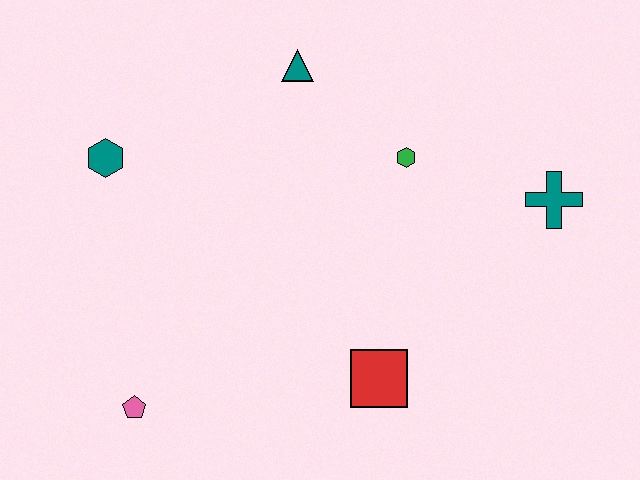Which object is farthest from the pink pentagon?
The teal cross is farthest from the pink pentagon.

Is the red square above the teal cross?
No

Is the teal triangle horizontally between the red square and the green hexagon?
No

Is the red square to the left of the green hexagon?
Yes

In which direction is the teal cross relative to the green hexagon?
The teal cross is to the right of the green hexagon.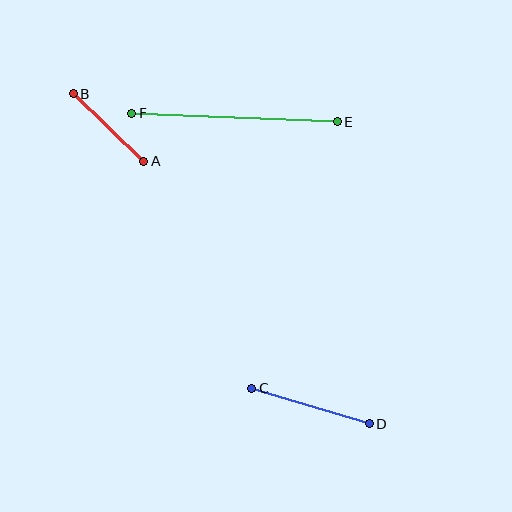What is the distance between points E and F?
The distance is approximately 206 pixels.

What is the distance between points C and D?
The distance is approximately 123 pixels.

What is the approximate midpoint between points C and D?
The midpoint is at approximately (311, 406) pixels.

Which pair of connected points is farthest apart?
Points E and F are farthest apart.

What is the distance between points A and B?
The distance is approximately 98 pixels.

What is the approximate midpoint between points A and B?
The midpoint is at approximately (108, 127) pixels.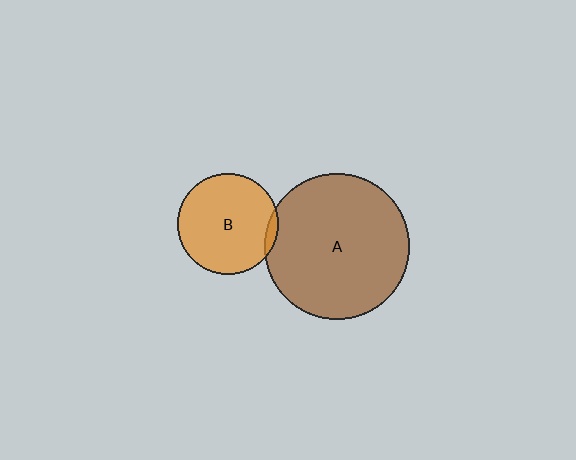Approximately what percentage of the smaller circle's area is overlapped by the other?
Approximately 5%.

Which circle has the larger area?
Circle A (brown).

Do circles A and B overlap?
Yes.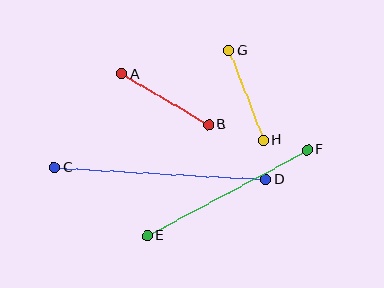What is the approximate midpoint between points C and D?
The midpoint is at approximately (160, 174) pixels.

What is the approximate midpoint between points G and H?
The midpoint is at approximately (246, 95) pixels.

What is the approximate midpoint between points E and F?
The midpoint is at approximately (227, 193) pixels.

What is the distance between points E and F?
The distance is approximately 182 pixels.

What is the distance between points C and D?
The distance is approximately 212 pixels.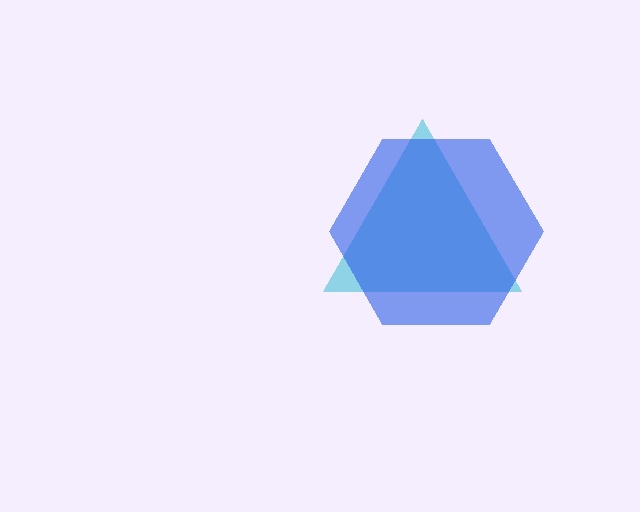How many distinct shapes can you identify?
There are 2 distinct shapes: a cyan triangle, a blue hexagon.